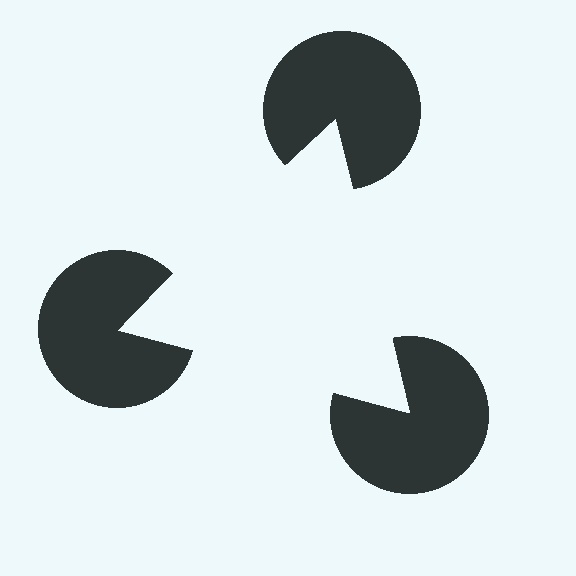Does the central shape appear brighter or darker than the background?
It typically appears slightly brighter than the background, even though no actual brightness change is drawn.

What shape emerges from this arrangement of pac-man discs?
An illusory triangle — its edges are inferred from the aligned wedge cuts in the pac-man discs, not physically drawn.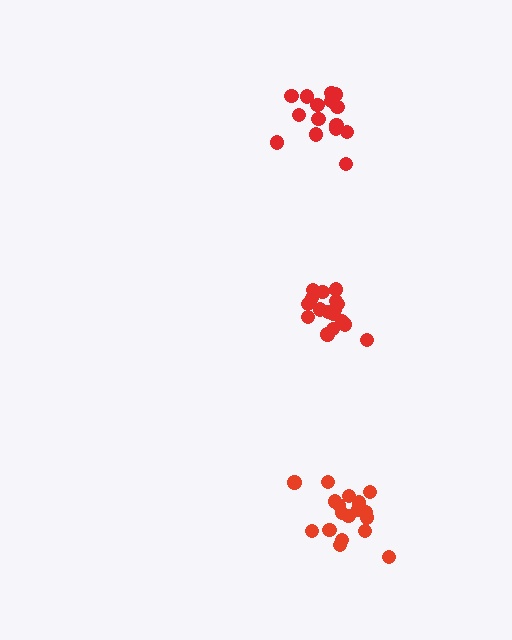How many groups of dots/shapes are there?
There are 3 groups.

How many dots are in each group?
Group 1: 15 dots, Group 2: 19 dots, Group 3: 17 dots (51 total).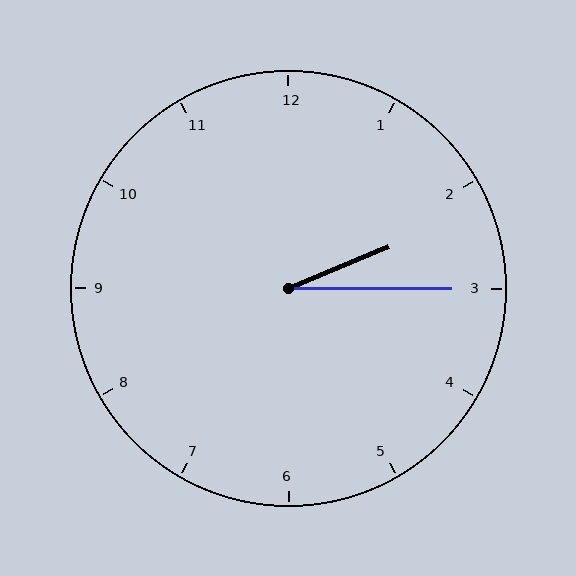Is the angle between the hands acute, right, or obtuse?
It is acute.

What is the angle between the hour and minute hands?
Approximately 22 degrees.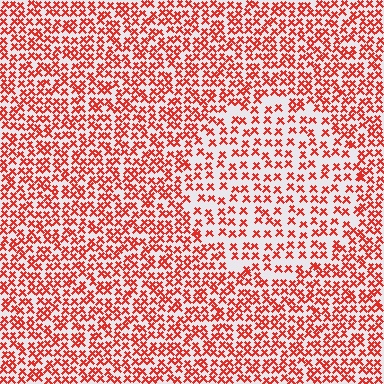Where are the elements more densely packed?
The elements are more densely packed outside the circle boundary.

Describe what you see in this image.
The image contains small red elements arranged at two different densities. A circle-shaped region is visible where the elements are less densely packed than the surrounding area.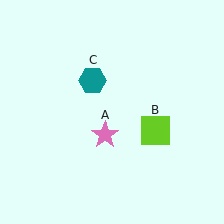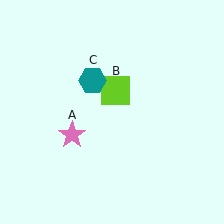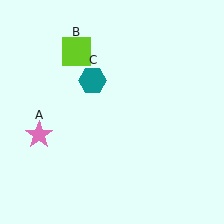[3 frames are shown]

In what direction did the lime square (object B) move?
The lime square (object B) moved up and to the left.